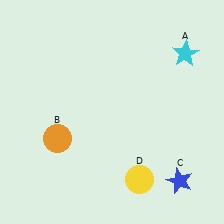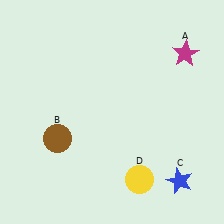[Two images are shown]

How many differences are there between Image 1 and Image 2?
There are 2 differences between the two images.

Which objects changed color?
A changed from cyan to magenta. B changed from orange to brown.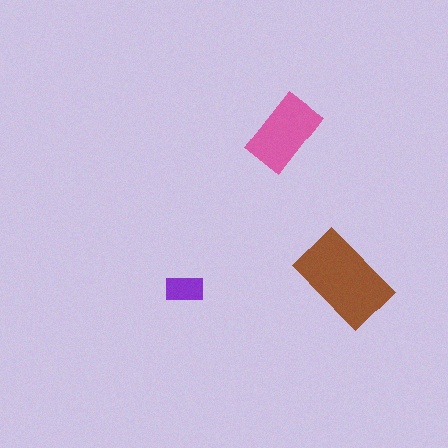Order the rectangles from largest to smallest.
the brown one, the pink one, the purple one.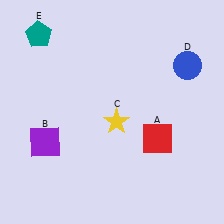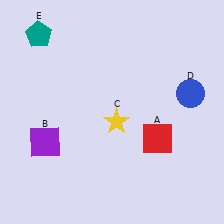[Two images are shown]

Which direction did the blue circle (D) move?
The blue circle (D) moved down.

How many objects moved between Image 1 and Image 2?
1 object moved between the two images.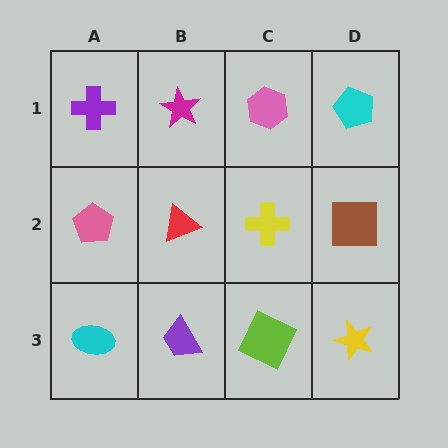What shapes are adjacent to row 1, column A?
A pink pentagon (row 2, column A), a magenta star (row 1, column B).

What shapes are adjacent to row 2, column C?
A pink hexagon (row 1, column C), a lime square (row 3, column C), a red triangle (row 2, column B), a brown square (row 2, column D).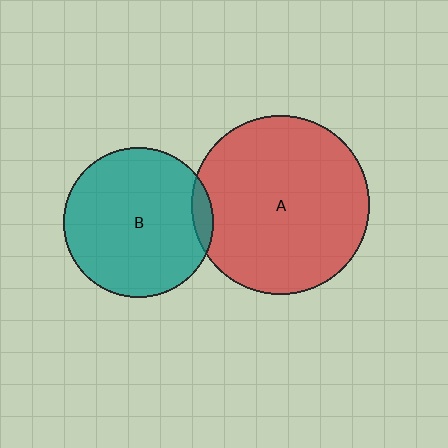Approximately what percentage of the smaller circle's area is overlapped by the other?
Approximately 5%.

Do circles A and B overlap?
Yes.